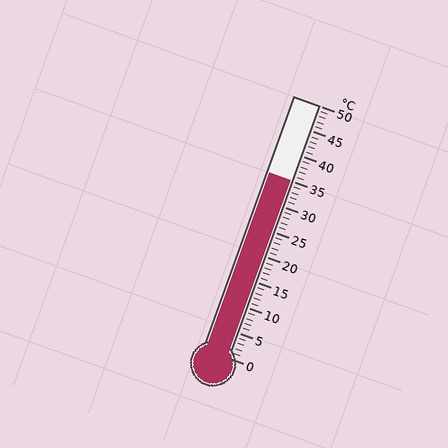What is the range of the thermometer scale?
The thermometer scale ranges from 0°C to 50°C.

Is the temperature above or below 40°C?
The temperature is below 40°C.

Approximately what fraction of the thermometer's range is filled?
The thermometer is filled to approximately 70% of its range.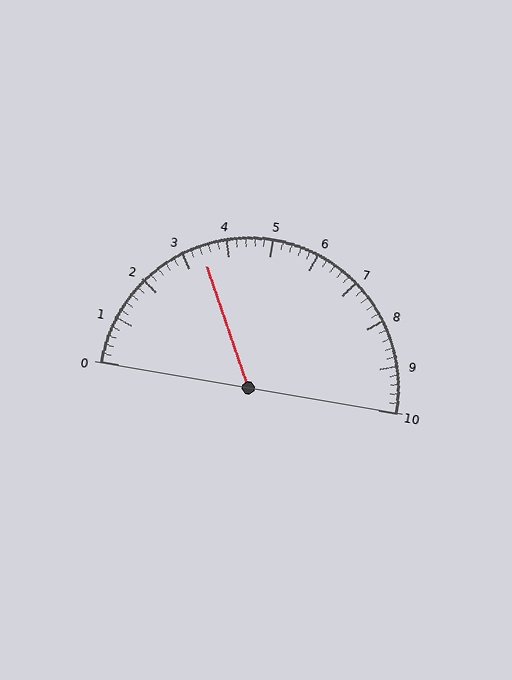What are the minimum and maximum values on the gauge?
The gauge ranges from 0 to 10.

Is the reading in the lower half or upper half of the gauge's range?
The reading is in the lower half of the range (0 to 10).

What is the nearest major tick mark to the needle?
The nearest major tick mark is 3.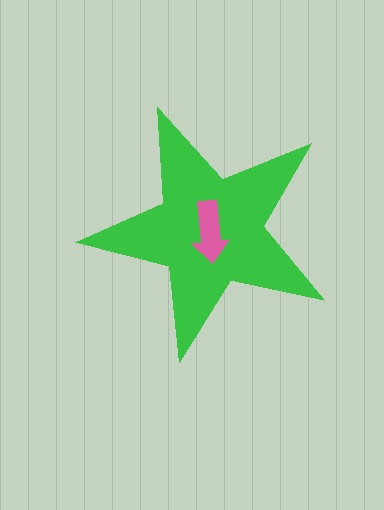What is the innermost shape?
The pink arrow.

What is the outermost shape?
The green star.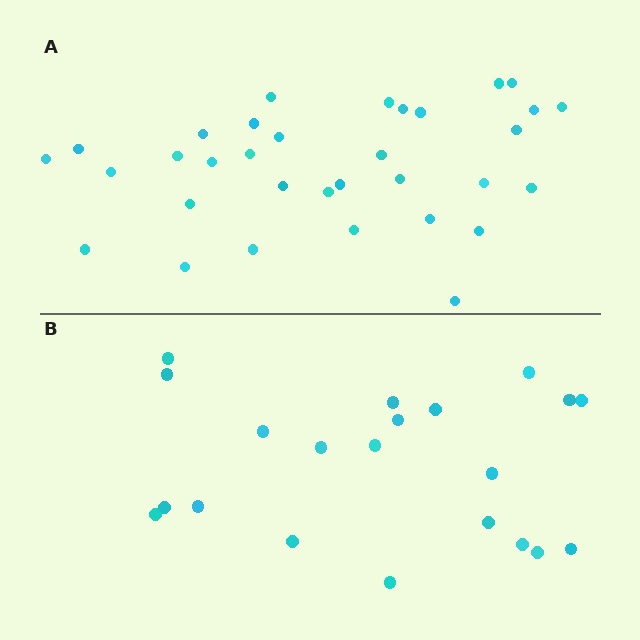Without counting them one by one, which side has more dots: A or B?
Region A (the top region) has more dots.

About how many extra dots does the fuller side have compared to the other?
Region A has roughly 12 or so more dots than region B.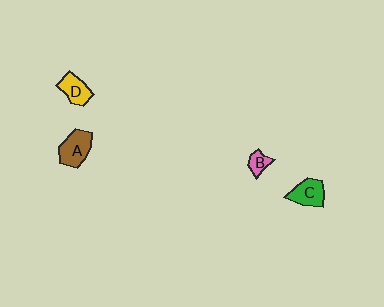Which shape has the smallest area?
Shape B (pink).